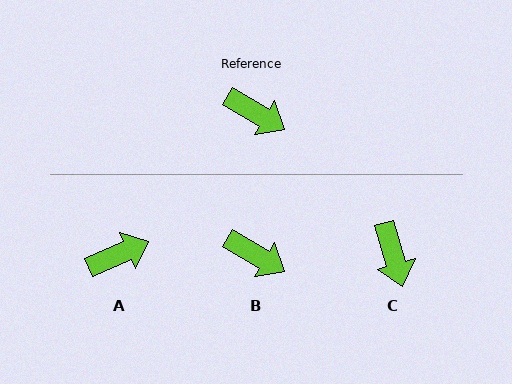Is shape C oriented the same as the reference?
No, it is off by about 43 degrees.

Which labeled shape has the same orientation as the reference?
B.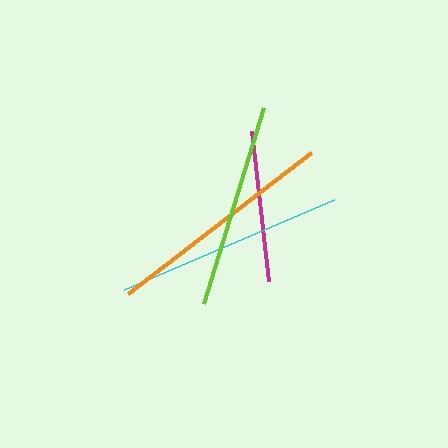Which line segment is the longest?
The orange line is the longest at approximately 231 pixels.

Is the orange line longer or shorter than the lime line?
The orange line is longer than the lime line.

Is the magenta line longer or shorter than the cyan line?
The cyan line is longer than the magenta line.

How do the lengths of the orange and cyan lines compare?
The orange and cyan lines are approximately the same length.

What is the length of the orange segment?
The orange segment is approximately 231 pixels long.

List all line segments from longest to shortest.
From longest to shortest: orange, cyan, lime, magenta.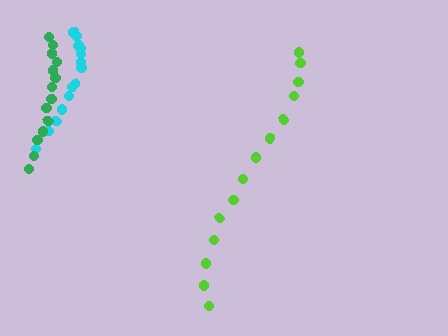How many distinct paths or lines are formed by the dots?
There are 3 distinct paths.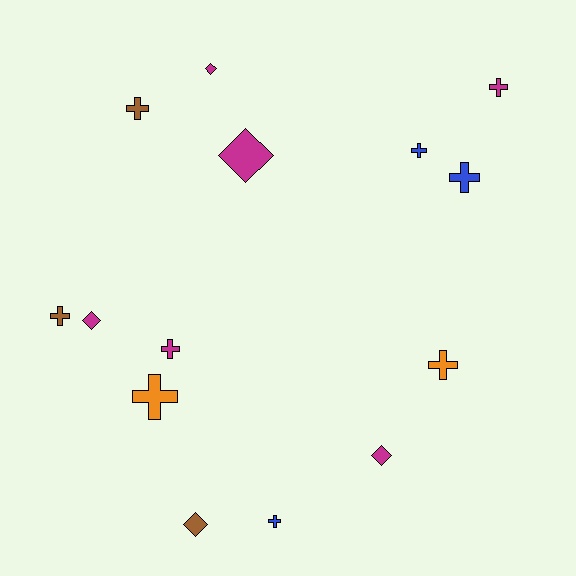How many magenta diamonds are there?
There are 4 magenta diamonds.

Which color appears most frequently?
Magenta, with 6 objects.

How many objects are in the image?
There are 14 objects.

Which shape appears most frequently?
Cross, with 9 objects.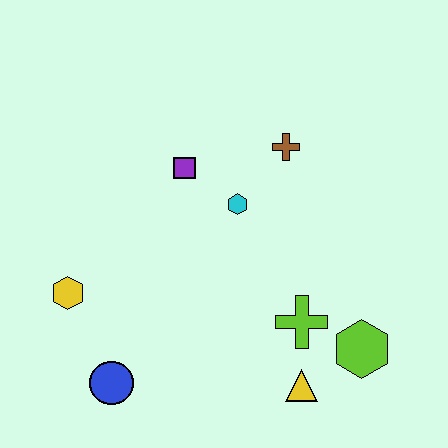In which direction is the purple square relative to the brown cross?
The purple square is to the left of the brown cross.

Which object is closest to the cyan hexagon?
The purple square is closest to the cyan hexagon.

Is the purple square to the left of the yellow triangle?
Yes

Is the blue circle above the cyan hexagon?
No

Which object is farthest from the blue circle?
The brown cross is farthest from the blue circle.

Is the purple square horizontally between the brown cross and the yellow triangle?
No